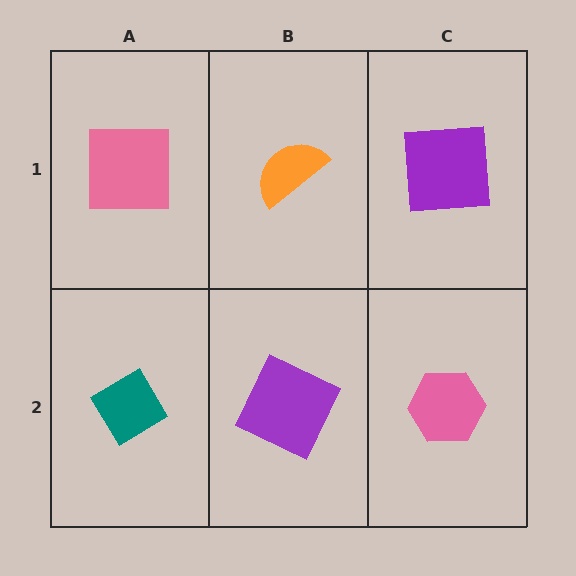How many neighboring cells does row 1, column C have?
2.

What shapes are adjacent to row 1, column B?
A purple square (row 2, column B), a pink square (row 1, column A), a purple square (row 1, column C).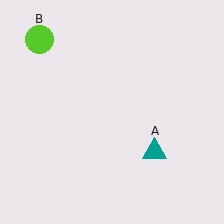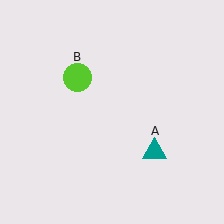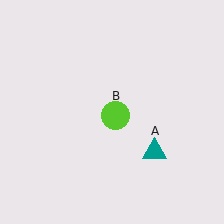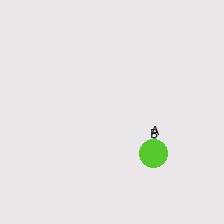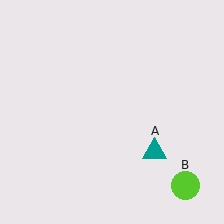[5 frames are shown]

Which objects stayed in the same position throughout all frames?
Teal triangle (object A) remained stationary.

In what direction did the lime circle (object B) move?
The lime circle (object B) moved down and to the right.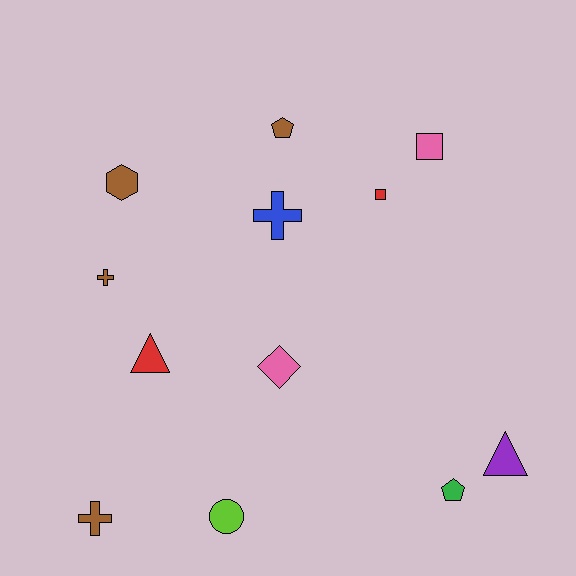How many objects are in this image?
There are 12 objects.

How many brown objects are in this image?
There are 4 brown objects.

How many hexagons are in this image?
There is 1 hexagon.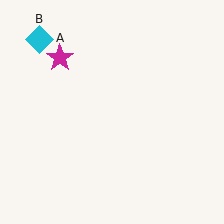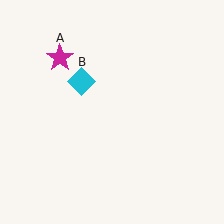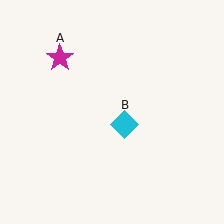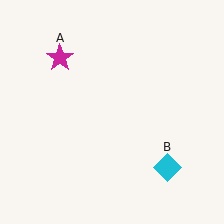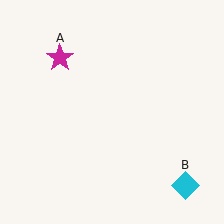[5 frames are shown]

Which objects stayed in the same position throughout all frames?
Magenta star (object A) remained stationary.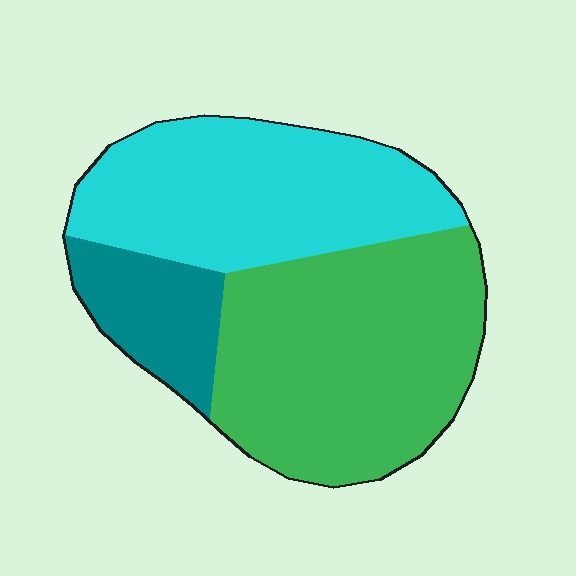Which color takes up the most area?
Green, at roughly 50%.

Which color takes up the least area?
Teal, at roughly 15%.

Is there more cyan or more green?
Green.